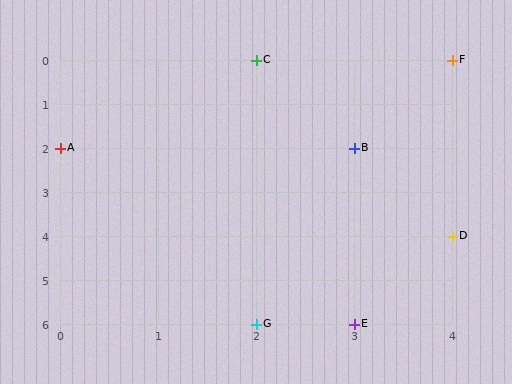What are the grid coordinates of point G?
Point G is at grid coordinates (2, 6).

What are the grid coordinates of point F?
Point F is at grid coordinates (4, 0).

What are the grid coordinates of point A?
Point A is at grid coordinates (0, 2).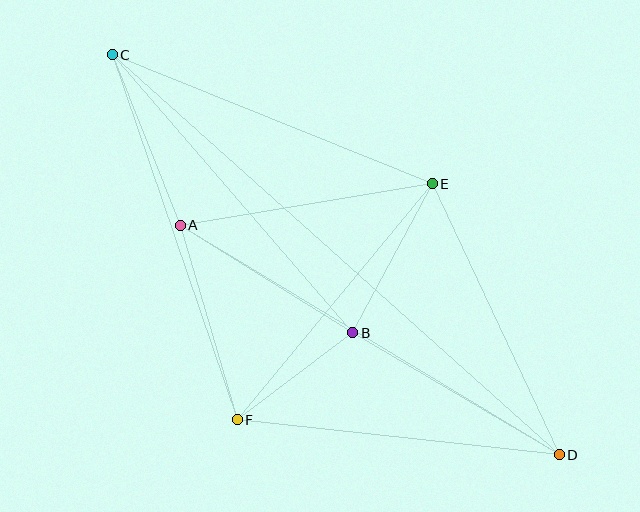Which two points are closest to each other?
Points B and F are closest to each other.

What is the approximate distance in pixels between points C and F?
The distance between C and F is approximately 386 pixels.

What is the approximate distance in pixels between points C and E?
The distance between C and E is approximately 345 pixels.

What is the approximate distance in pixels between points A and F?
The distance between A and F is approximately 203 pixels.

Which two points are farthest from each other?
Points C and D are farthest from each other.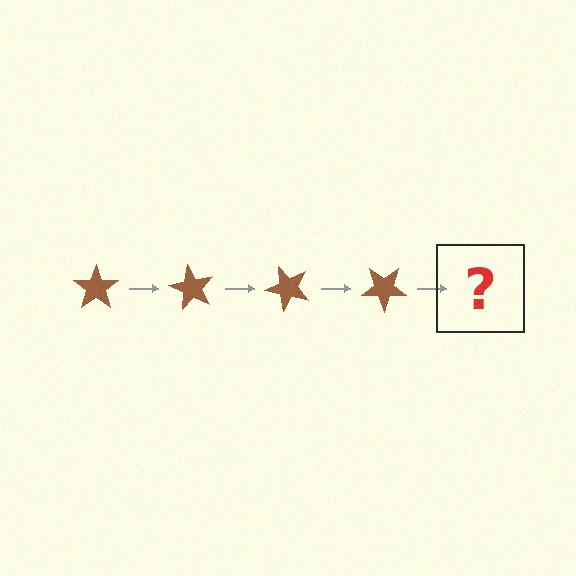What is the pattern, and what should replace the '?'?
The pattern is that the star rotates 60 degrees each step. The '?' should be a brown star rotated 240 degrees.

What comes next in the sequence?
The next element should be a brown star rotated 240 degrees.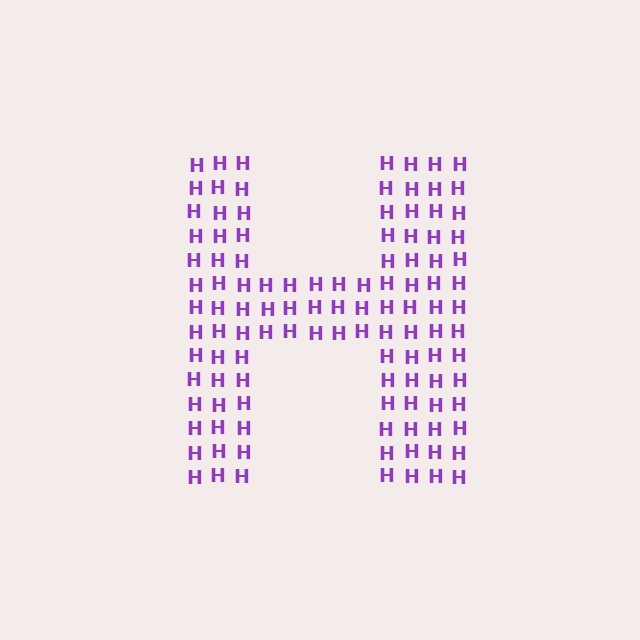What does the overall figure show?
The overall figure shows the letter H.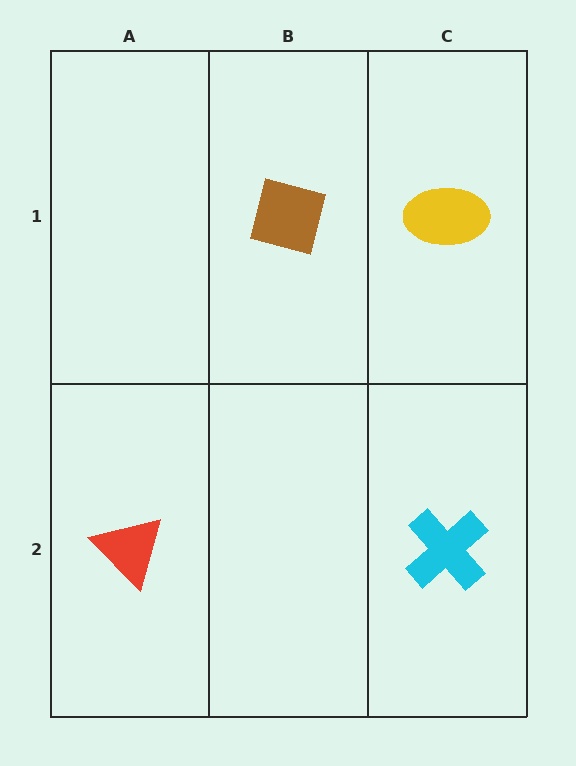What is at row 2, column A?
A red triangle.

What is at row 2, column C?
A cyan cross.